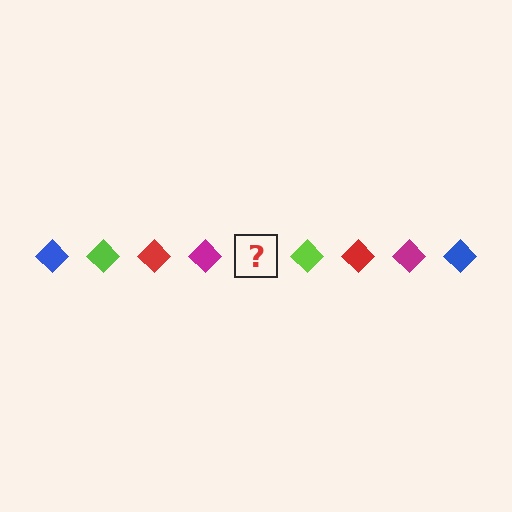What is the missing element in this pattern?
The missing element is a blue diamond.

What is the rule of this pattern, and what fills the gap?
The rule is that the pattern cycles through blue, lime, red, magenta diamonds. The gap should be filled with a blue diamond.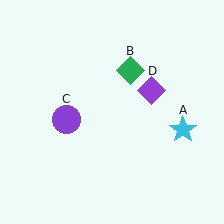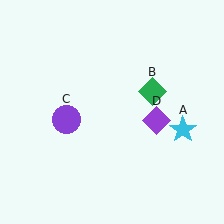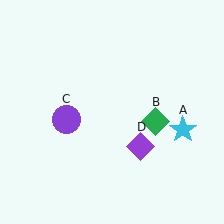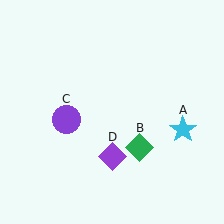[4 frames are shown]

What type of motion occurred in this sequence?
The green diamond (object B), purple diamond (object D) rotated clockwise around the center of the scene.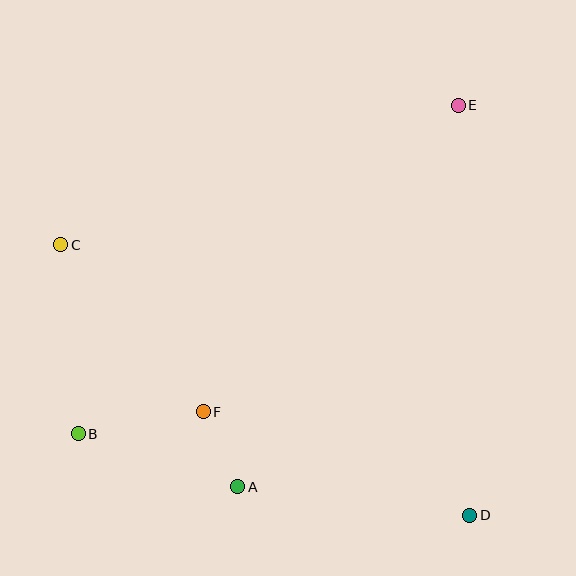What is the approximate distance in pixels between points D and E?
The distance between D and E is approximately 410 pixels.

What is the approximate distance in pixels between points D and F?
The distance between D and F is approximately 286 pixels.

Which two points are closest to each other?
Points A and F are closest to each other.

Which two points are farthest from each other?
Points B and E are farthest from each other.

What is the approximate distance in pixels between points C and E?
The distance between C and E is approximately 421 pixels.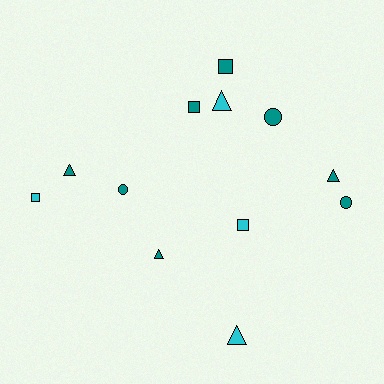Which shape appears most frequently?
Triangle, with 5 objects.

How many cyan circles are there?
There are no cyan circles.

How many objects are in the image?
There are 12 objects.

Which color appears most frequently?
Teal, with 8 objects.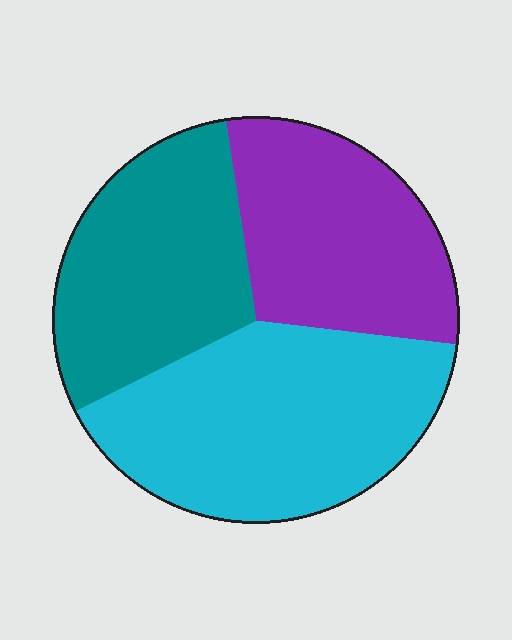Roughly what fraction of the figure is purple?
Purple covers 29% of the figure.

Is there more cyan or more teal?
Cyan.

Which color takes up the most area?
Cyan, at roughly 40%.